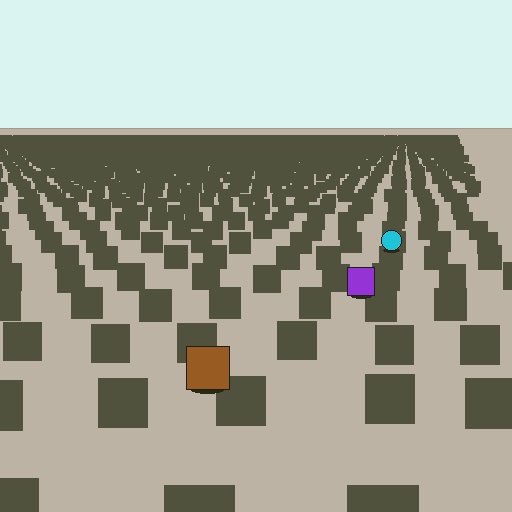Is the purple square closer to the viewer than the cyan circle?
Yes. The purple square is closer — you can tell from the texture gradient: the ground texture is coarser near it.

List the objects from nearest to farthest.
From nearest to farthest: the brown square, the purple square, the cyan circle.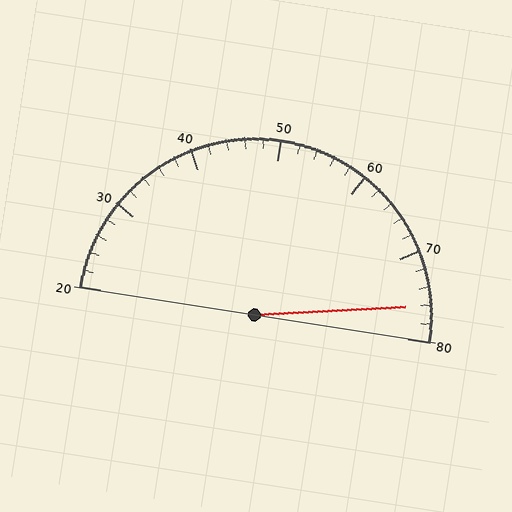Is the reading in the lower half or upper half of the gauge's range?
The reading is in the upper half of the range (20 to 80).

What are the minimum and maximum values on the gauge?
The gauge ranges from 20 to 80.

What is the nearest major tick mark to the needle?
The nearest major tick mark is 80.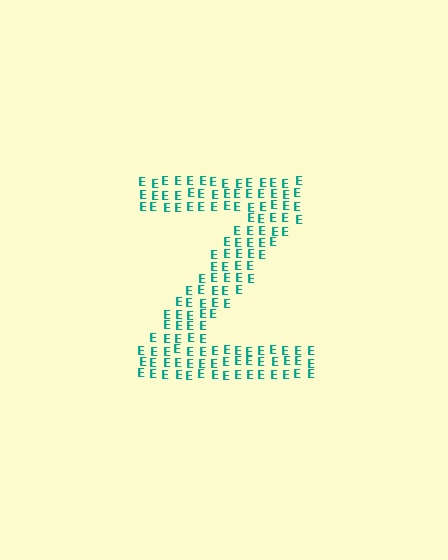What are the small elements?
The small elements are letter E's.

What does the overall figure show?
The overall figure shows the letter Z.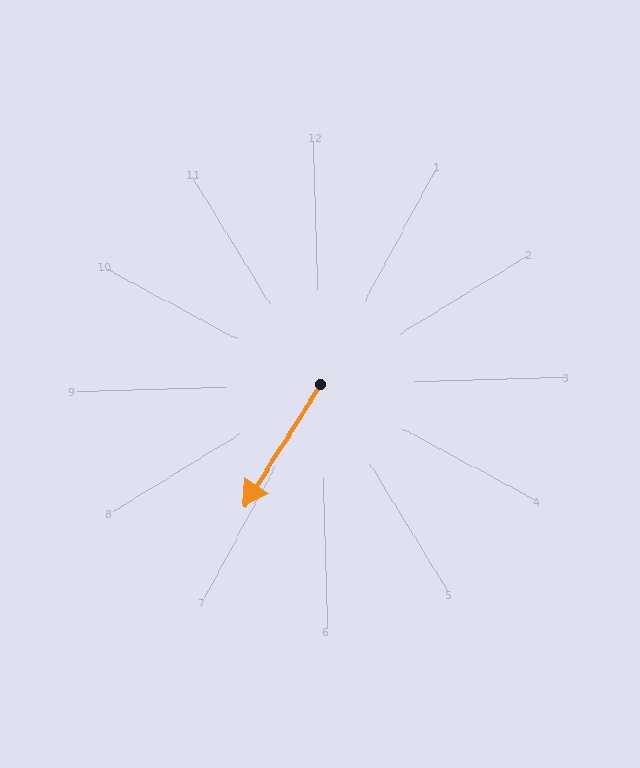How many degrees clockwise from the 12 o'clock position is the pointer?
Approximately 214 degrees.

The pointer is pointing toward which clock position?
Roughly 7 o'clock.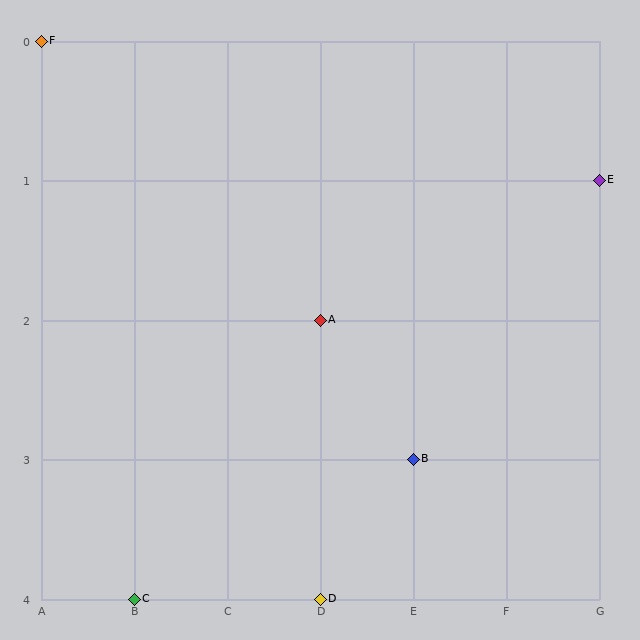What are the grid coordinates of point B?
Point B is at grid coordinates (E, 3).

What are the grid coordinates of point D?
Point D is at grid coordinates (D, 4).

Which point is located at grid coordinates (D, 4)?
Point D is at (D, 4).